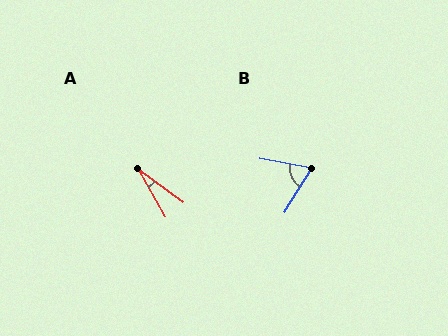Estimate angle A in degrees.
Approximately 23 degrees.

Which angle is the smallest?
A, at approximately 23 degrees.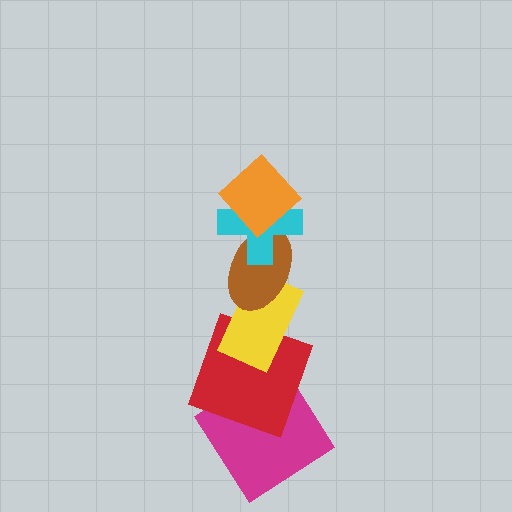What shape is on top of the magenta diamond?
The red square is on top of the magenta diamond.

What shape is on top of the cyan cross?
The orange diamond is on top of the cyan cross.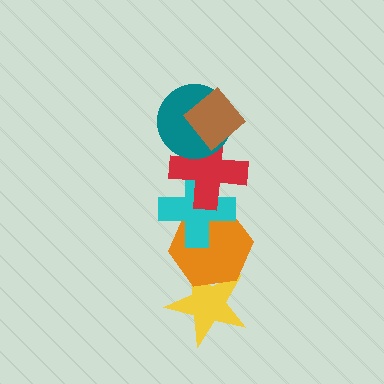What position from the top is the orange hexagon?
The orange hexagon is 5th from the top.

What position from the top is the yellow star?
The yellow star is 6th from the top.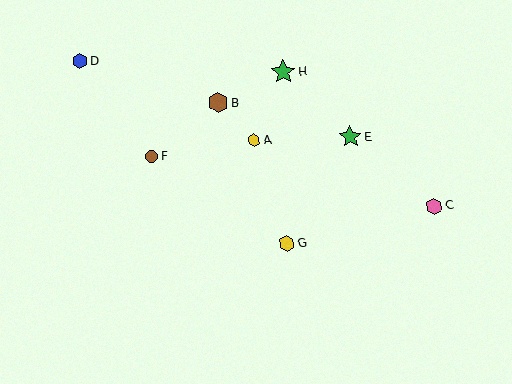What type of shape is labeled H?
Shape H is a green star.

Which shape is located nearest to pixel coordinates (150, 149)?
The brown circle (labeled F) at (152, 156) is nearest to that location.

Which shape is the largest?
The green star (labeled H) is the largest.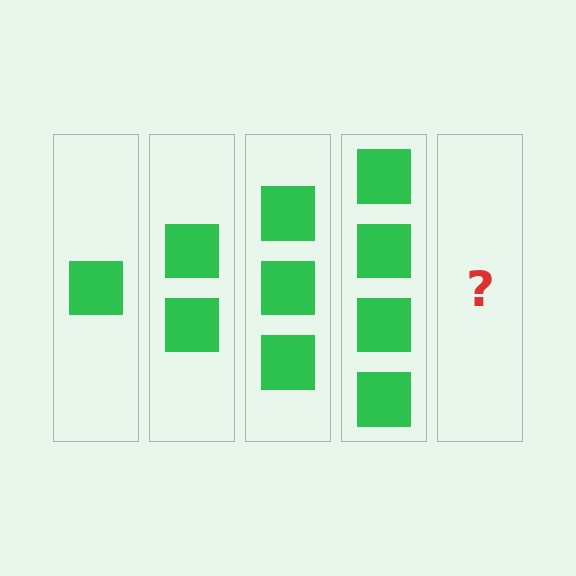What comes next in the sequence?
The next element should be 5 squares.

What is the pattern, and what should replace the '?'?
The pattern is that each step adds one more square. The '?' should be 5 squares.